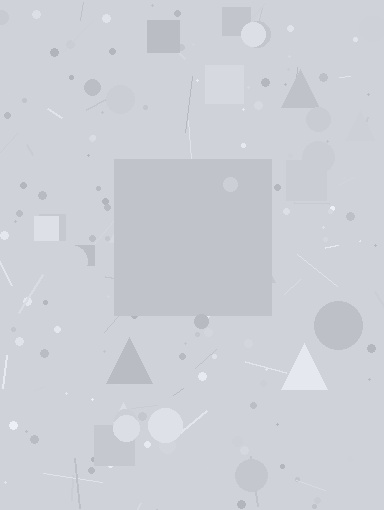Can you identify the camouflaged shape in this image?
The camouflaged shape is a square.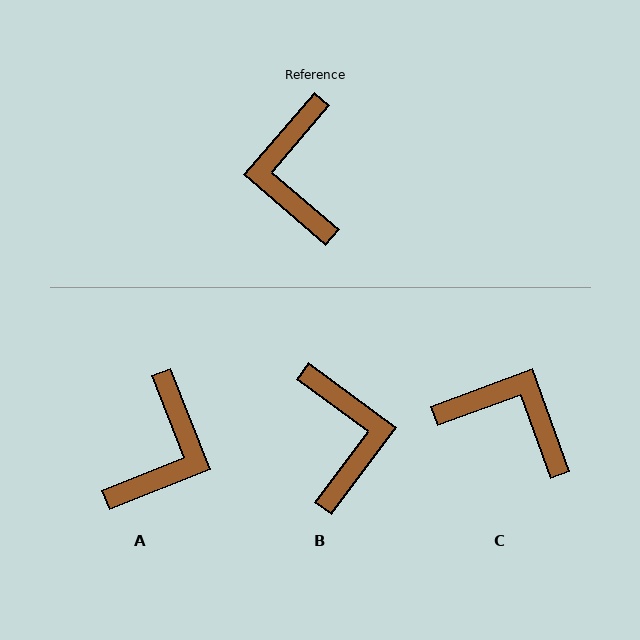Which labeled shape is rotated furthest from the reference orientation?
B, about 176 degrees away.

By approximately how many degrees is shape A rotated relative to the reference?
Approximately 152 degrees counter-clockwise.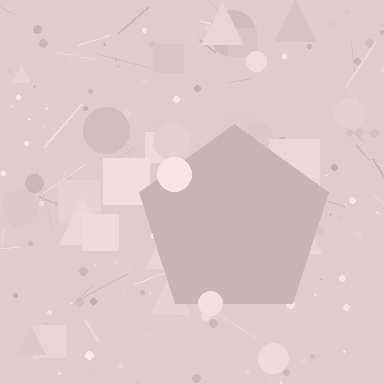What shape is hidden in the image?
A pentagon is hidden in the image.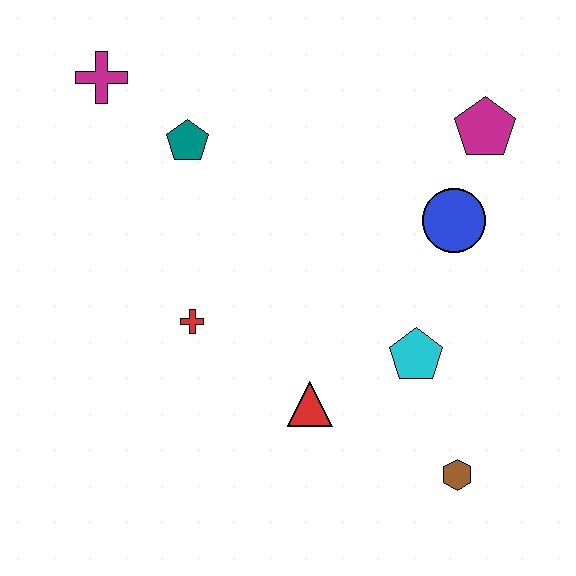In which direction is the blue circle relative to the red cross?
The blue circle is to the right of the red cross.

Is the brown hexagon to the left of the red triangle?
No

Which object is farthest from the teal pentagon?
The brown hexagon is farthest from the teal pentagon.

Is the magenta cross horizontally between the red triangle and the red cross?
No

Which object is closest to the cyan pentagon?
The red triangle is closest to the cyan pentagon.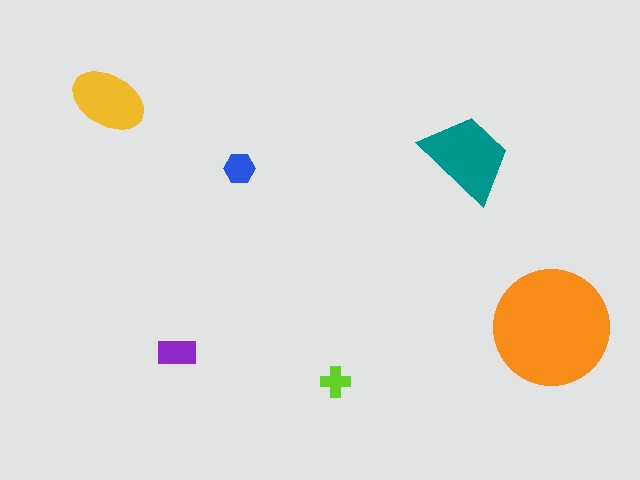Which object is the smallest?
The lime cross.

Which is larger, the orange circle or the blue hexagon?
The orange circle.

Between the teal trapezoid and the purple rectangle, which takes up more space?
The teal trapezoid.